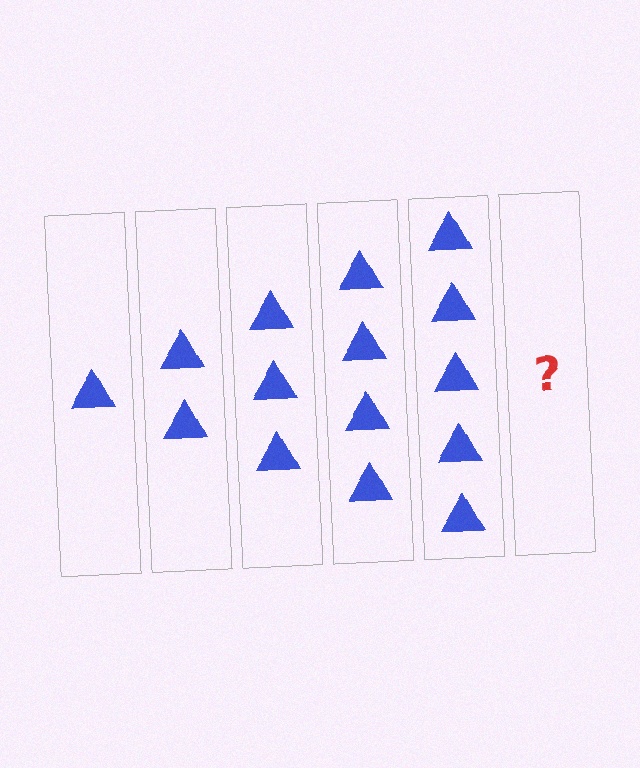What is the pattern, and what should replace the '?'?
The pattern is that each step adds one more triangle. The '?' should be 6 triangles.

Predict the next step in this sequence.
The next step is 6 triangles.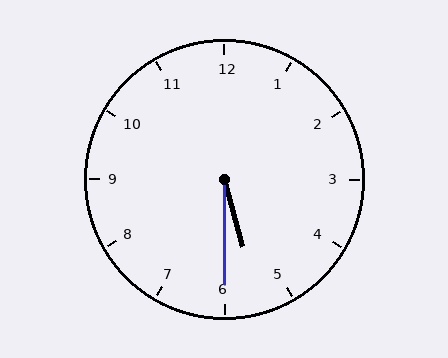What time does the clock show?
5:30.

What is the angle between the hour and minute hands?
Approximately 15 degrees.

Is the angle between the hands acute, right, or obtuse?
It is acute.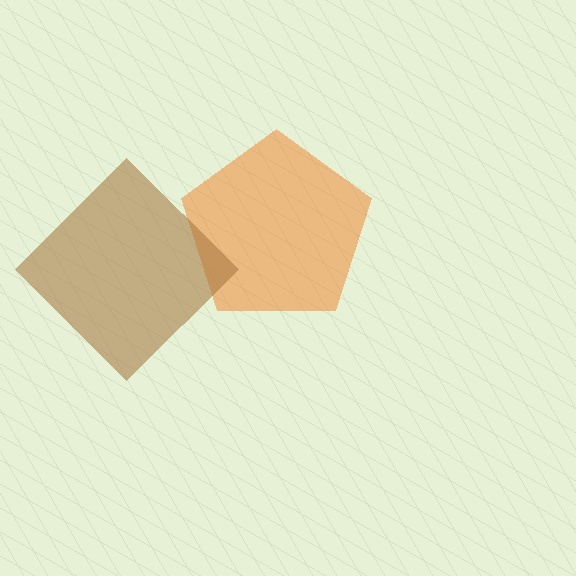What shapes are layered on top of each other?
The layered shapes are: an orange pentagon, a brown diamond.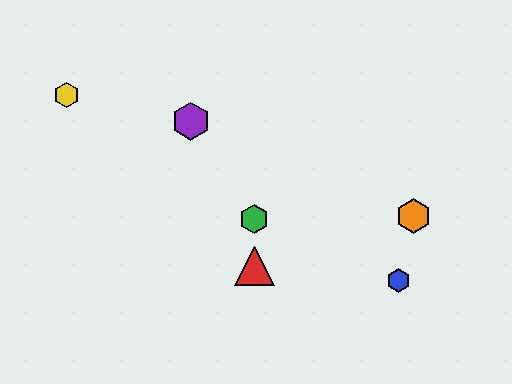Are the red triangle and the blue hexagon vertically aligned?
No, the red triangle is at x≈254 and the blue hexagon is at x≈398.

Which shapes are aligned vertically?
The red triangle, the green hexagon are aligned vertically.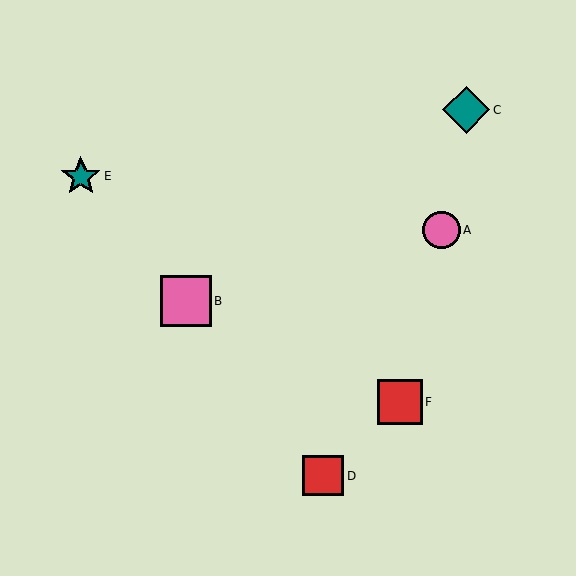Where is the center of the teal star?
The center of the teal star is at (81, 176).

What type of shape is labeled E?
Shape E is a teal star.